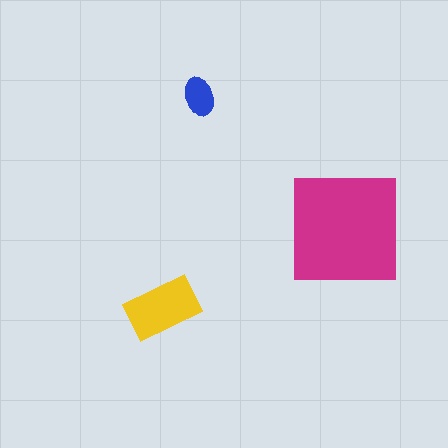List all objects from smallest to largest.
The blue ellipse, the yellow rectangle, the magenta square.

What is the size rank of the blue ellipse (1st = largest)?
3rd.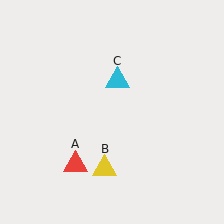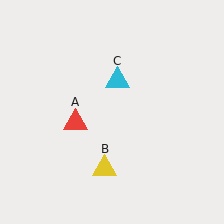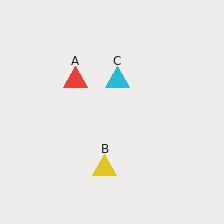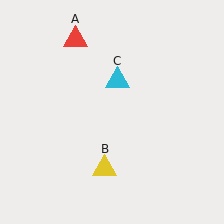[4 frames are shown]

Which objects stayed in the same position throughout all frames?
Yellow triangle (object B) and cyan triangle (object C) remained stationary.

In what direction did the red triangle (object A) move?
The red triangle (object A) moved up.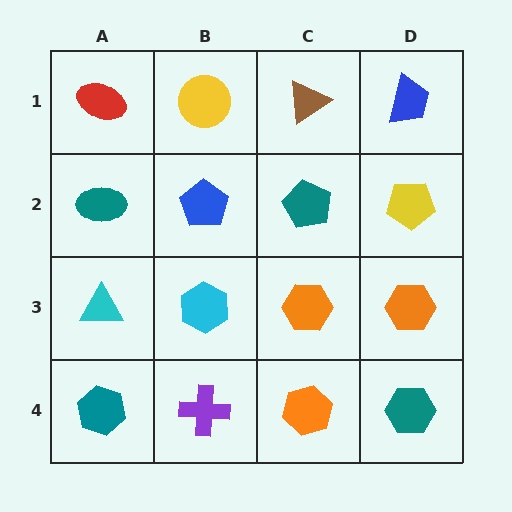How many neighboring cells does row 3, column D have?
3.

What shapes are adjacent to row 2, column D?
A blue trapezoid (row 1, column D), an orange hexagon (row 3, column D), a teal pentagon (row 2, column C).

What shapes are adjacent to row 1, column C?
A teal pentagon (row 2, column C), a yellow circle (row 1, column B), a blue trapezoid (row 1, column D).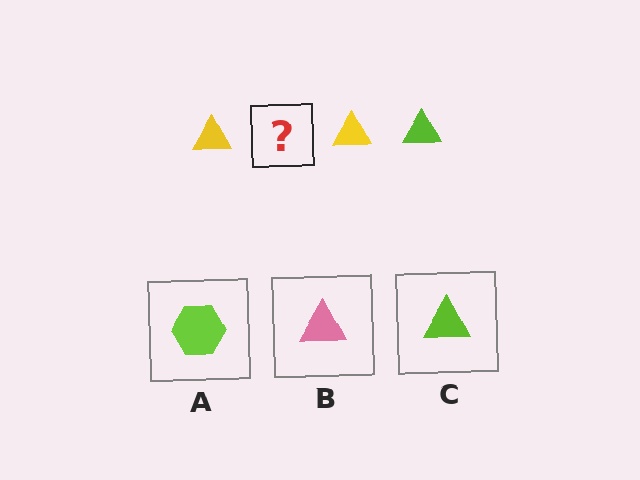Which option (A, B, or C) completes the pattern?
C.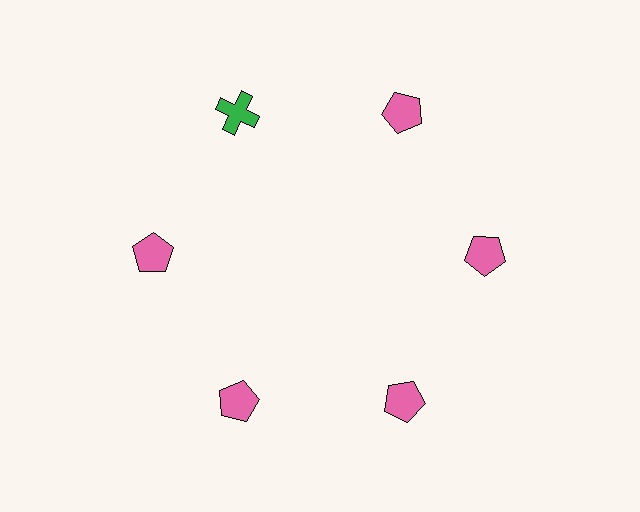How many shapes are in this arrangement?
There are 6 shapes arranged in a ring pattern.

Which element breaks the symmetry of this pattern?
The green cross at roughly the 11 o'clock position breaks the symmetry. All other shapes are pink pentagons.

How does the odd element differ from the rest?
It differs in both color (green instead of pink) and shape (cross instead of pentagon).